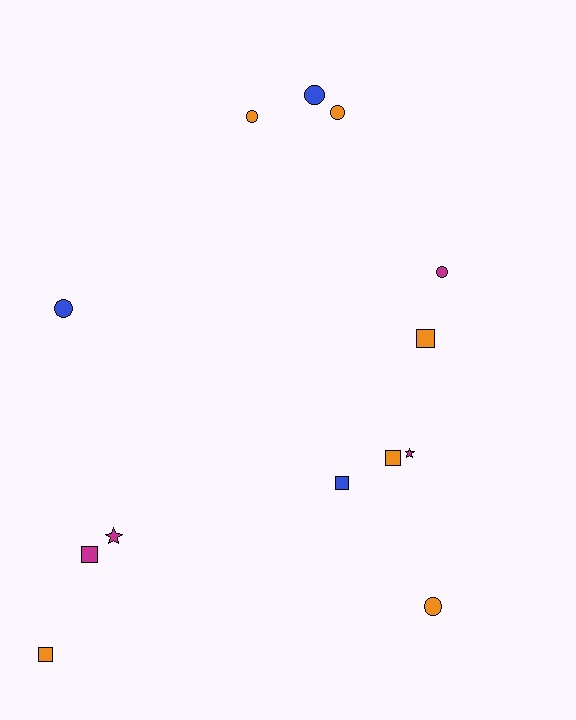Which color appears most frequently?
Orange, with 6 objects.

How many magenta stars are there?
There are 2 magenta stars.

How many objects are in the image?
There are 13 objects.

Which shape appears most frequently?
Circle, with 6 objects.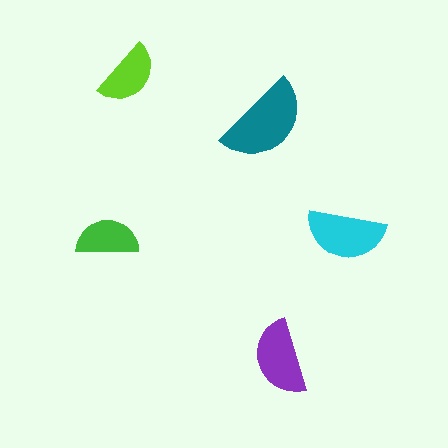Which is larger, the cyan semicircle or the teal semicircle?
The teal one.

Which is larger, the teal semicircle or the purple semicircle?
The teal one.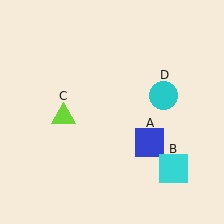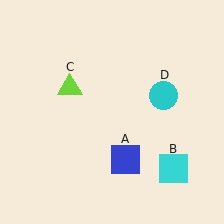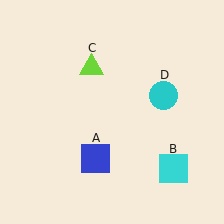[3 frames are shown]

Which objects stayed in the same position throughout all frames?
Cyan square (object B) and cyan circle (object D) remained stationary.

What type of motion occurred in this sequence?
The blue square (object A), lime triangle (object C) rotated clockwise around the center of the scene.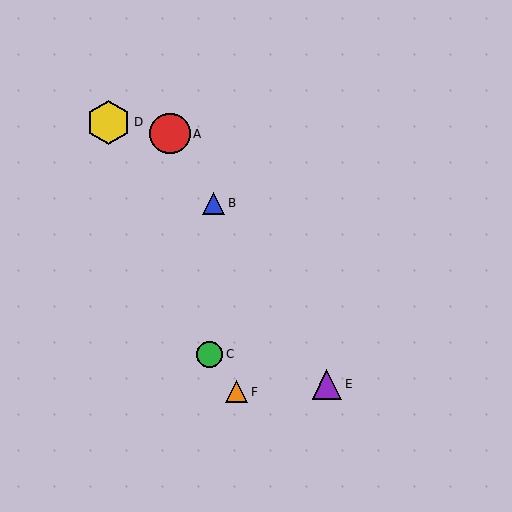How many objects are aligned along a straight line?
3 objects (A, B, E) are aligned along a straight line.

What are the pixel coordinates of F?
Object F is at (237, 392).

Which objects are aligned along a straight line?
Objects A, B, E are aligned along a straight line.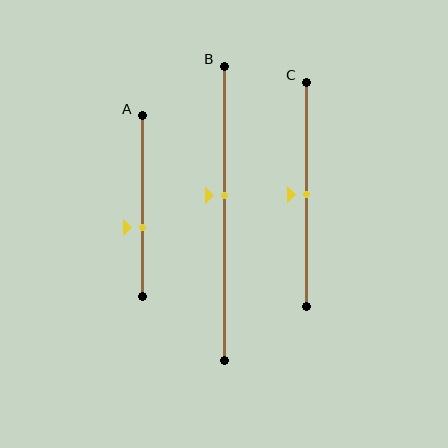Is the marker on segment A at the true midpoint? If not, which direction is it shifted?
No, the marker on segment A is shifted downward by about 12% of the segment length.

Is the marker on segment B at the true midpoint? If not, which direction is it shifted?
No, the marker on segment B is shifted upward by about 6% of the segment length.